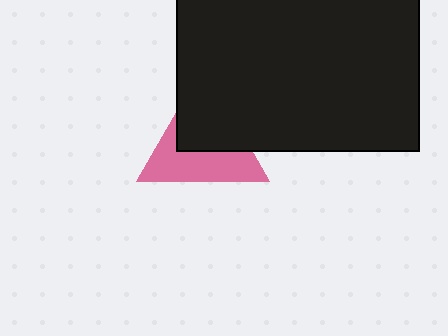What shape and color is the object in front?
The object in front is a black rectangle.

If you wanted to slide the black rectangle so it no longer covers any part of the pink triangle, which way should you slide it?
Slide it toward the upper-right — that is the most direct way to separate the two shapes.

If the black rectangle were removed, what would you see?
You would see the complete pink triangle.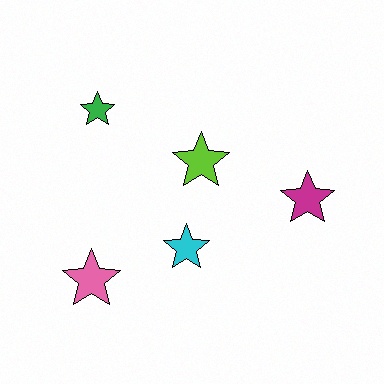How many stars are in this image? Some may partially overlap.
There are 5 stars.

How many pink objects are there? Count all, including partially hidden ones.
There is 1 pink object.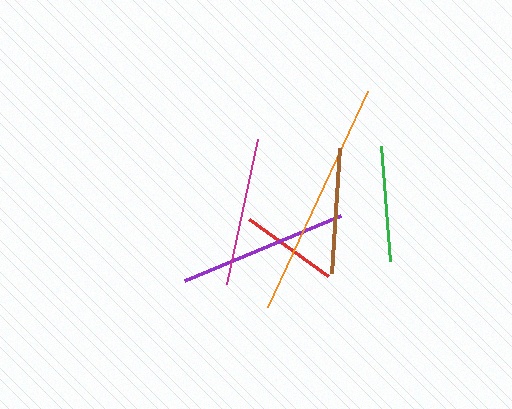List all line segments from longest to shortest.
From longest to shortest: orange, purple, magenta, brown, green, red.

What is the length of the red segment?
The red segment is approximately 97 pixels long.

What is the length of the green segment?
The green segment is approximately 115 pixels long.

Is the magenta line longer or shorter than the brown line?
The magenta line is longer than the brown line.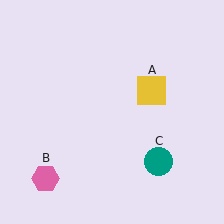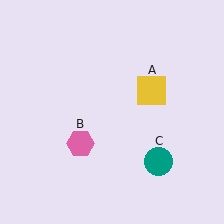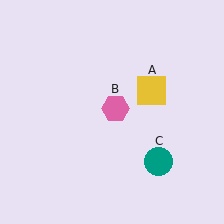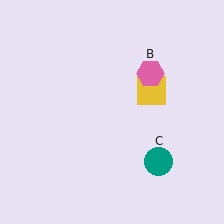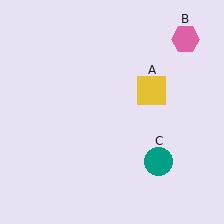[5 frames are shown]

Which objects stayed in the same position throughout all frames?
Yellow square (object A) and teal circle (object C) remained stationary.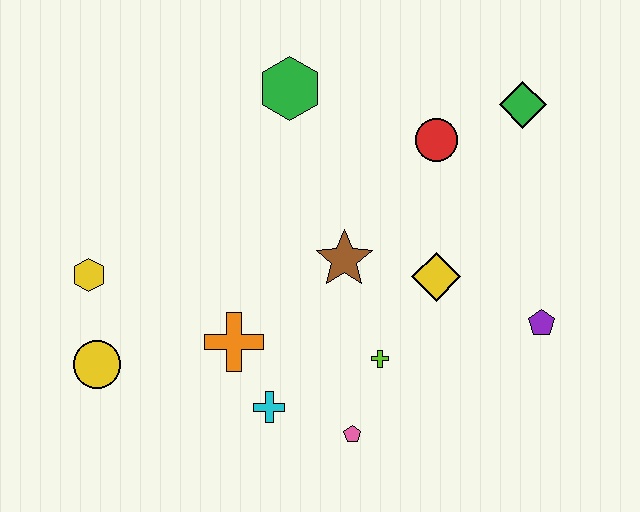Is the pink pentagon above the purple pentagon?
No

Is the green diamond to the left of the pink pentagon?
No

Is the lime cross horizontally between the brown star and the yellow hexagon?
No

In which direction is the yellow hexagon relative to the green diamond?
The yellow hexagon is to the left of the green diamond.